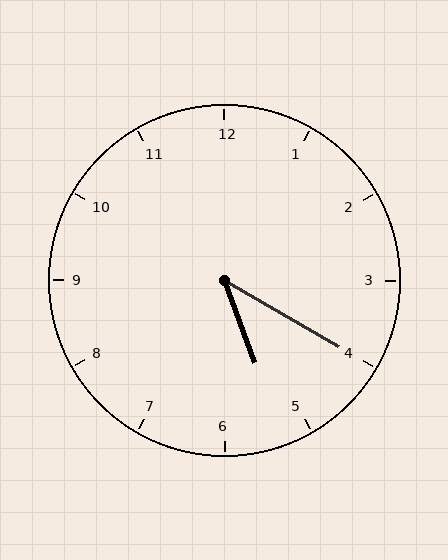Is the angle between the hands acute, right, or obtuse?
It is acute.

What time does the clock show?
5:20.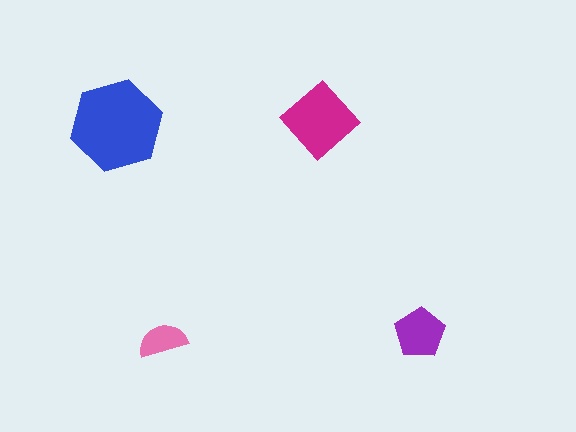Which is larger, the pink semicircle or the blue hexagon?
The blue hexagon.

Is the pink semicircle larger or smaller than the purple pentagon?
Smaller.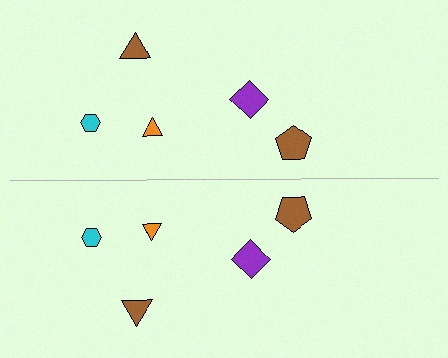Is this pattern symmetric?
Yes, this pattern has bilateral (reflection) symmetry.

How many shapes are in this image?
There are 10 shapes in this image.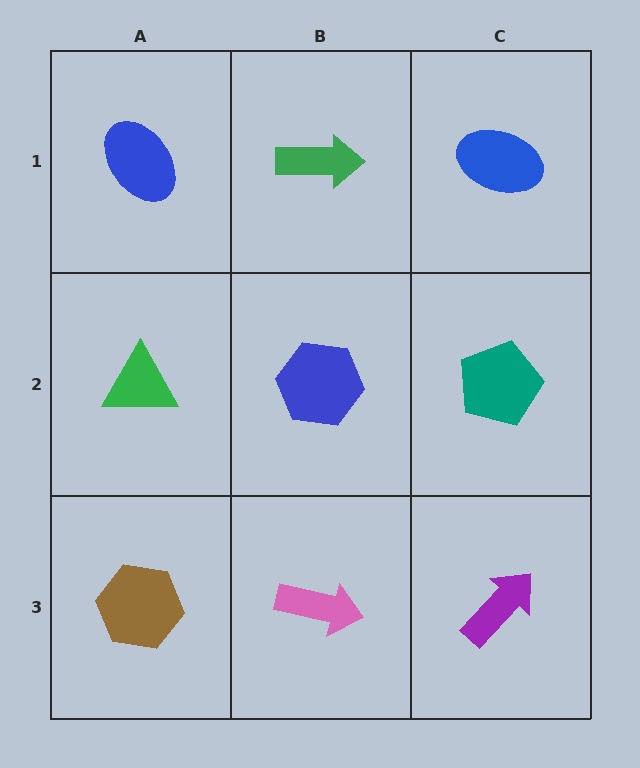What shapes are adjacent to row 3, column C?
A teal pentagon (row 2, column C), a pink arrow (row 3, column B).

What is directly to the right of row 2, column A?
A blue hexagon.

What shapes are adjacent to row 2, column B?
A green arrow (row 1, column B), a pink arrow (row 3, column B), a green triangle (row 2, column A), a teal pentagon (row 2, column C).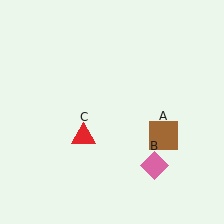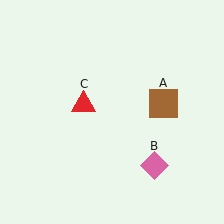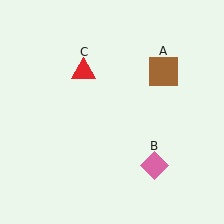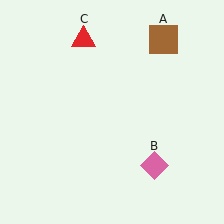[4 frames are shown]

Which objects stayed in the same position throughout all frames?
Pink diamond (object B) remained stationary.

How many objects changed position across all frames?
2 objects changed position: brown square (object A), red triangle (object C).